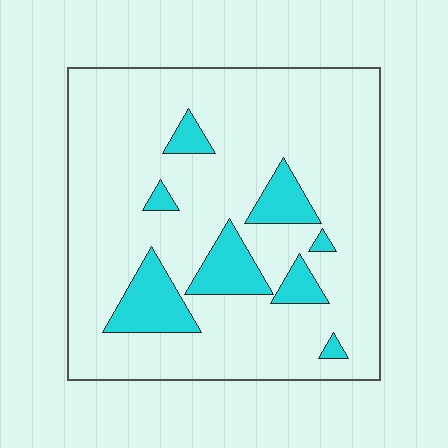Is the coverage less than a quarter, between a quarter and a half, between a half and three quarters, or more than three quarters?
Less than a quarter.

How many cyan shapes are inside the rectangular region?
8.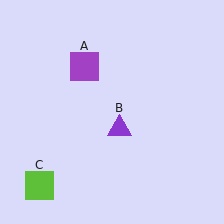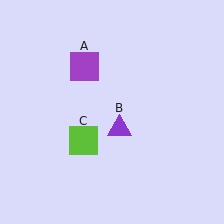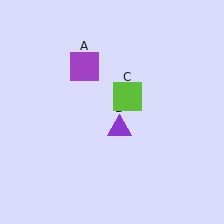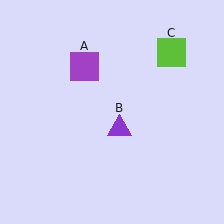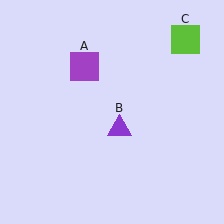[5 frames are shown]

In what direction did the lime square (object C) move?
The lime square (object C) moved up and to the right.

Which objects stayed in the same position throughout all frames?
Purple square (object A) and purple triangle (object B) remained stationary.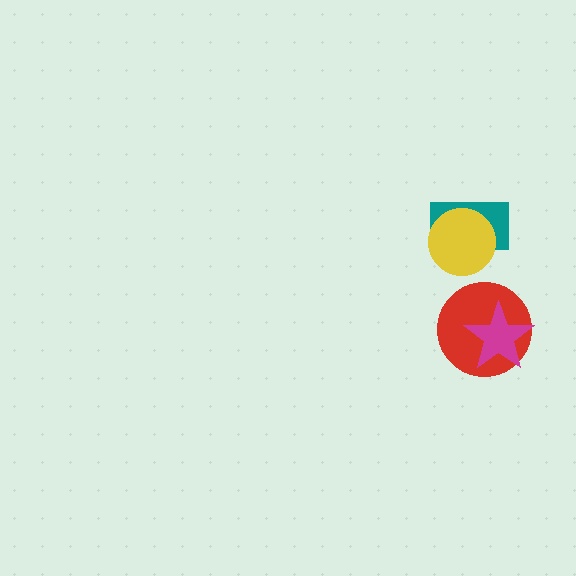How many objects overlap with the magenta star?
1 object overlaps with the magenta star.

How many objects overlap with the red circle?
1 object overlaps with the red circle.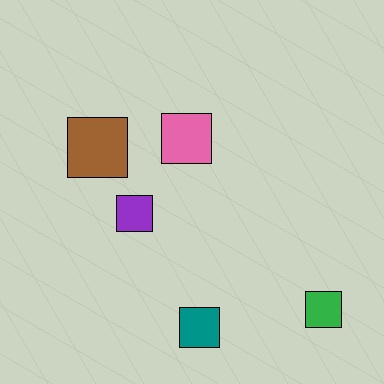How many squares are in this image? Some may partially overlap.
There are 5 squares.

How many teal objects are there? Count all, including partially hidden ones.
There is 1 teal object.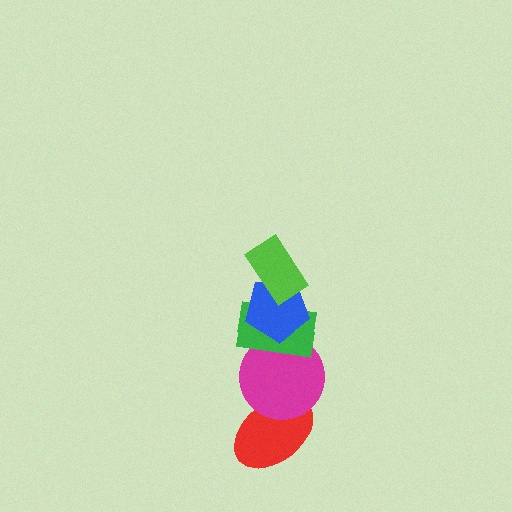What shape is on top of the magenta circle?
The green rectangle is on top of the magenta circle.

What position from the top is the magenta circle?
The magenta circle is 4th from the top.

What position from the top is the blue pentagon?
The blue pentagon is 2nd from the top.